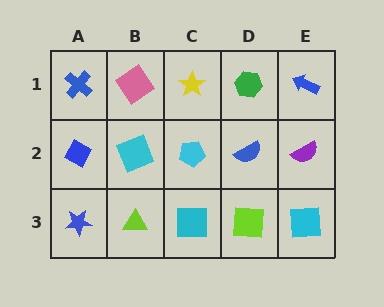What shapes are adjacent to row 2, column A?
A blue cross (row 1, column A), a blue star (row 3, column A), a cyan square (row 2, column B).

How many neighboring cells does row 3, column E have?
2.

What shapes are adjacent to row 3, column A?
A blue diamond (row 2, column A), a lime triangle (row 3, column B).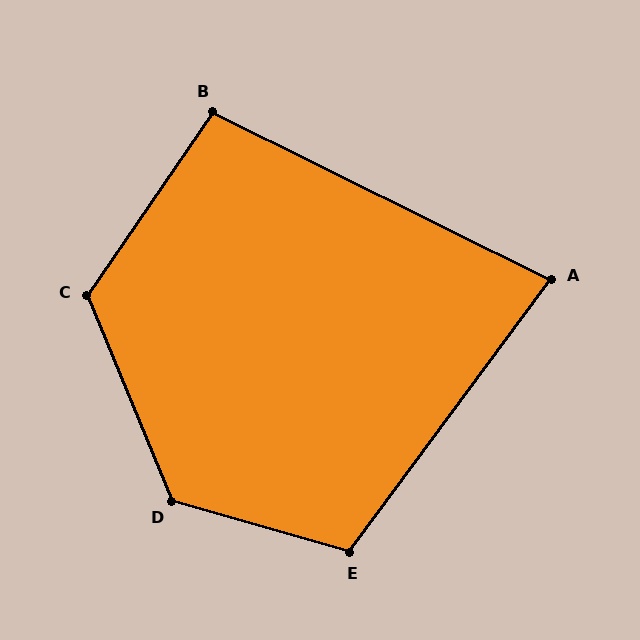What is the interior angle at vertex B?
Approximately 98 degrees (obtuse).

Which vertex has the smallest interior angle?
A, at approximately 80 degrees.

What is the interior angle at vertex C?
Approximately 123 degrees (obtuse).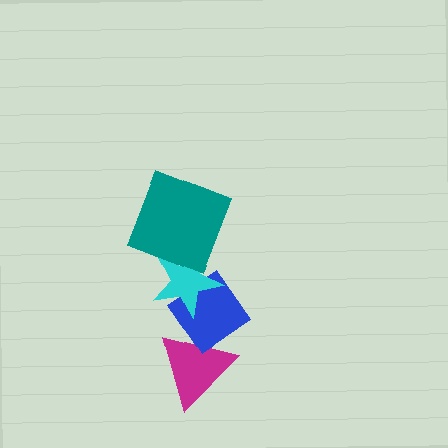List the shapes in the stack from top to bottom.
From top to bottom: the teal square, the cyan star, the blue diamond, the magenta triangle.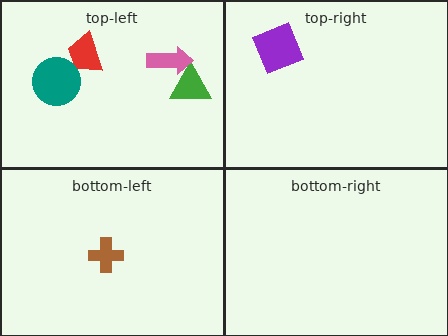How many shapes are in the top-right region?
1.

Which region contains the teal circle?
The top-left region.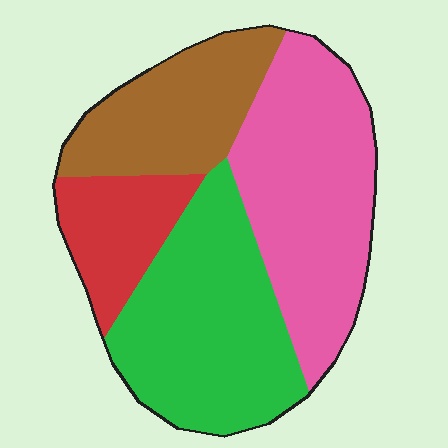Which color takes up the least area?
Red, at roughly 15%.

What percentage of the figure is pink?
Pink takes up between a quarter and a half of the figure.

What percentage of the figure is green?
Green takes up between a sixth and a third of the figure.